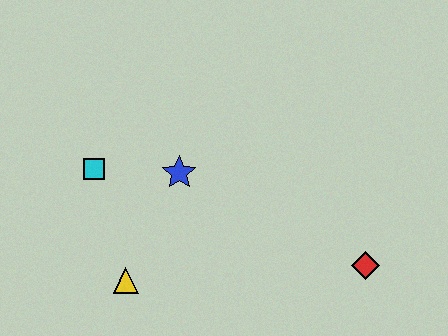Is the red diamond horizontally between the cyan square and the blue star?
No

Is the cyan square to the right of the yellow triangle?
No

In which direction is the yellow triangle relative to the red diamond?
The yellow triangle is to the left of the red diamond.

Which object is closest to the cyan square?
The blue star is closest to the cyan square.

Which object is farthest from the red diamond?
The cyan square is farthest from the red diamond.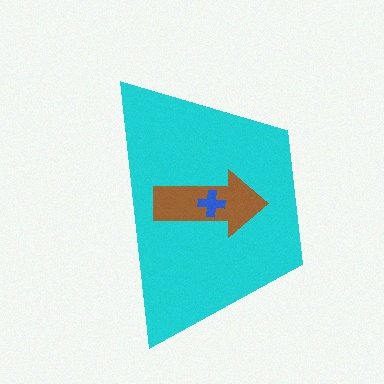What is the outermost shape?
The cyan trapezoid.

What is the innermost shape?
The blue cross.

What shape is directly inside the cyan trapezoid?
The brown arrow.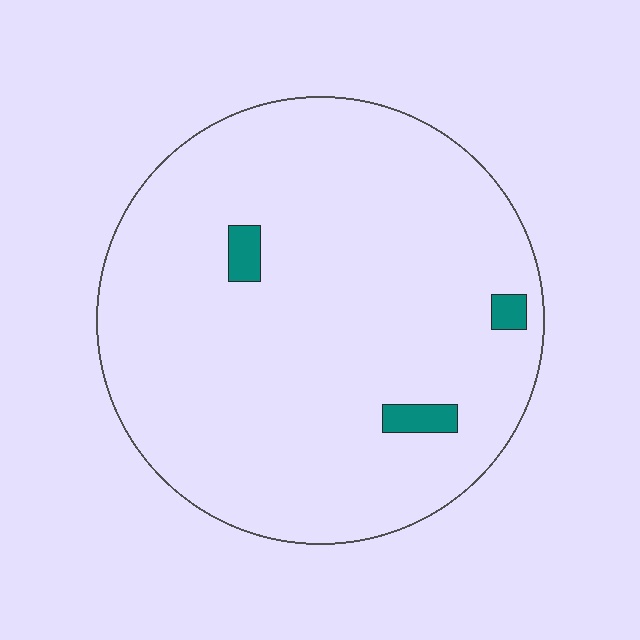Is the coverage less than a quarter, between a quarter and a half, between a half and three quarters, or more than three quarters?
Less than a quarter.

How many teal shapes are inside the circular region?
3.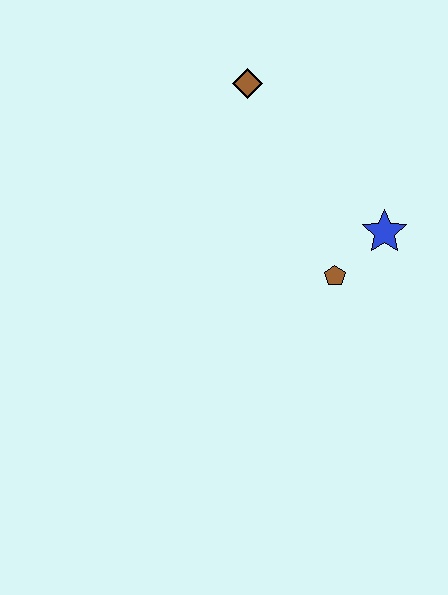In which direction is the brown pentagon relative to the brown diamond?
The brown pentagon is below the brown diamond.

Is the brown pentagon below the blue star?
Yes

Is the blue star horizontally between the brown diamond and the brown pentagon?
No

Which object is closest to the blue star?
The brown pentagon is closest to the blue star.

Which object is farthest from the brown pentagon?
The brown diamond is farthest from the brown pentagon.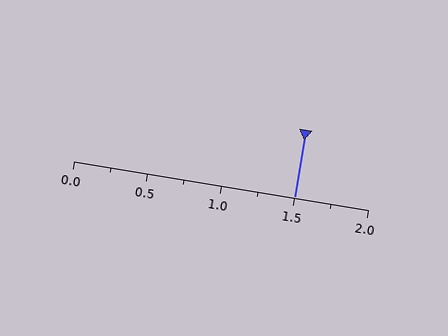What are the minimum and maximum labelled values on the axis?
The axis runs from 0.0 to 2.0.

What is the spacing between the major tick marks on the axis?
The major ticks are spaced 0.5 apart.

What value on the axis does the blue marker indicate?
The marker indicates approximately 1.5.